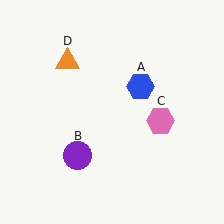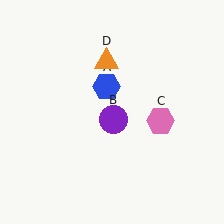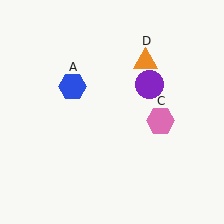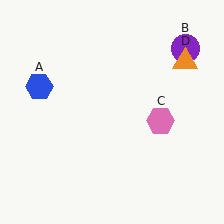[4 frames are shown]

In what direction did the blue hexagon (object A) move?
The blue hexagon (object A) moved left.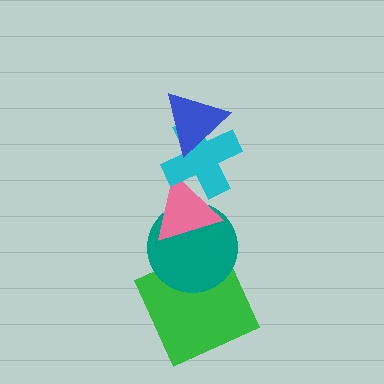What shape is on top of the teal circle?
The pink triangle is on top of the teal circle.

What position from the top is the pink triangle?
The pink triangle is 3rd from the top.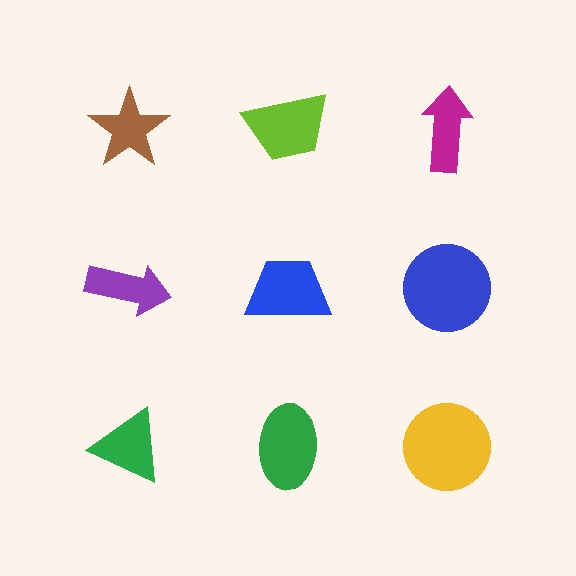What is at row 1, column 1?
A brown star.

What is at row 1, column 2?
A lime trapezoid.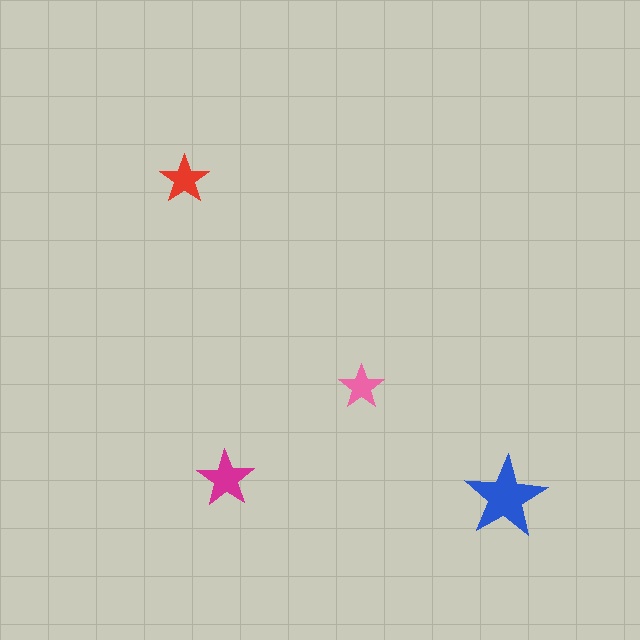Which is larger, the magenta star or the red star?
The magenta one.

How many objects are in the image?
There are 4 objects in the image.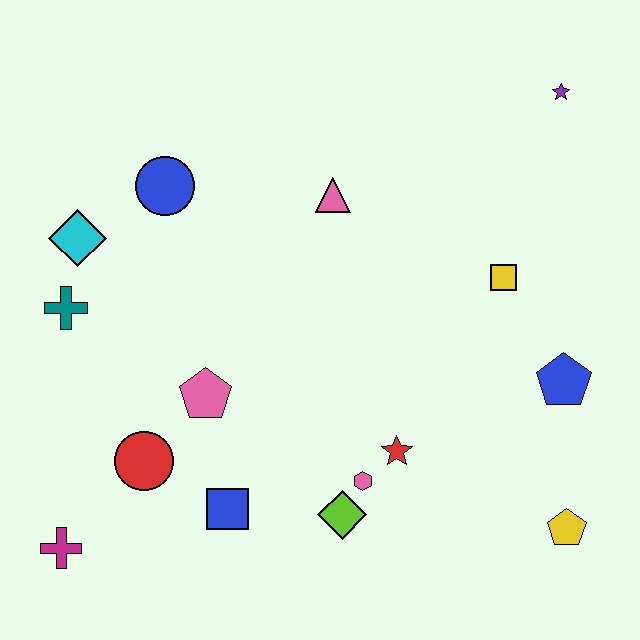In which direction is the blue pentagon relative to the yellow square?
The blue pentagon is below the yellow square.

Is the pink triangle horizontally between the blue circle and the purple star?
Yes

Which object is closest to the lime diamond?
The pink hexagon is closest to the lime diamond.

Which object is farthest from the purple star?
The magenta cross is farthest from the purple star.